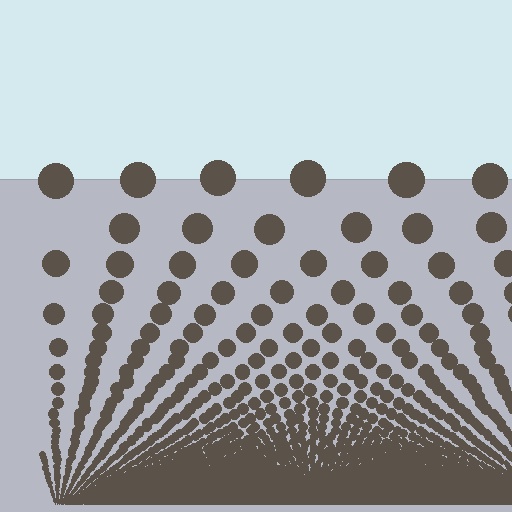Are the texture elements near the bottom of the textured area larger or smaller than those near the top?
Smaller. The gradient is inverted — elements near the bottom are smaller and denser.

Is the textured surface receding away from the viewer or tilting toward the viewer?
The surface appears to tilt toward the viewer. Texture elements get larger and sparser toward the top.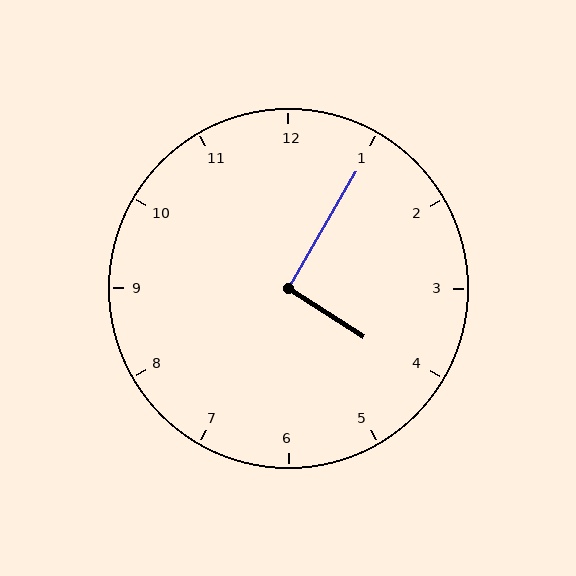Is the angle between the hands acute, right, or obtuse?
It is right.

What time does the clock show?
4:05.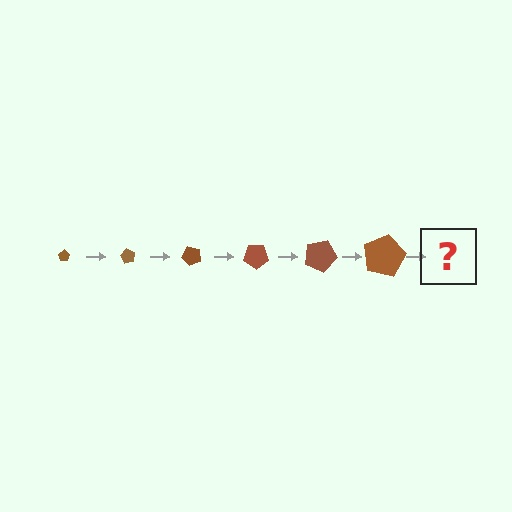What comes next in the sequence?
The next element should be a pentagon, larger than the previous one and rotated 360 degrees from the start.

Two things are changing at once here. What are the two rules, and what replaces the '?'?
The two rules are that the pentagon grows larger each step and it rotates 60 degrees each step. The '?' should be a pentagon, larger than the previous one and rotated 360 degrees from the start.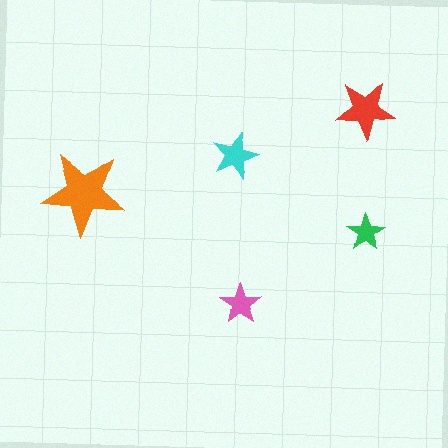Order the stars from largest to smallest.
the orange one, the red one, the cyan one, the pink one, the green one.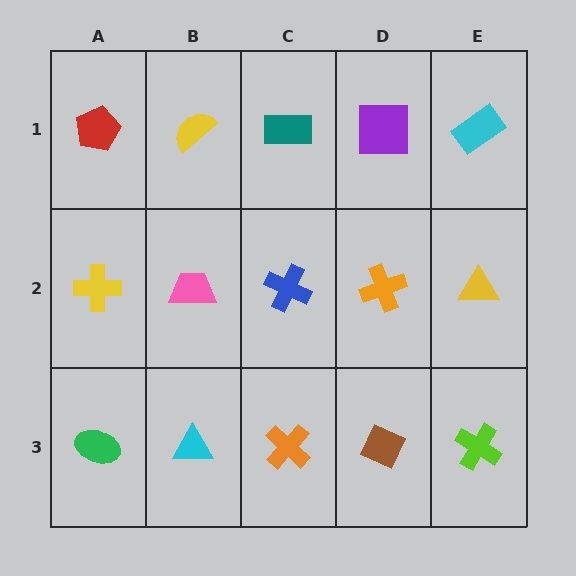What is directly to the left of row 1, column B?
A red pentagon.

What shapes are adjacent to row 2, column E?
A cyan rectangle (row 1, column E), a lime cross (row 3, column E), an orange cross (row 2, column D).